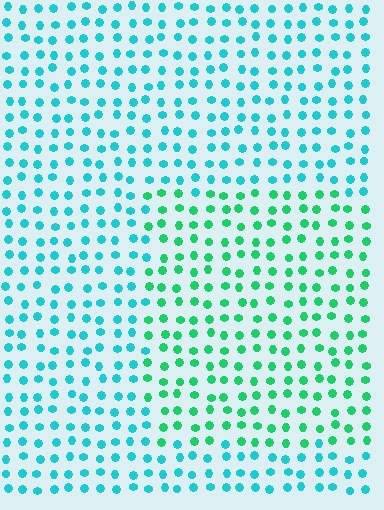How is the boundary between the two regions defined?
The boundary is defined purely by a slight shift in hue (about 37 degrees). Spacing, size, and orientation are identical on both sides.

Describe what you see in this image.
The image is filled with small cyan elements in a uniform arrangement. A rectangle-shaped region is visible where the elements are tinted to a slightly different hue, forming a subtle color boundary.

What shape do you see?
I see a rectangle.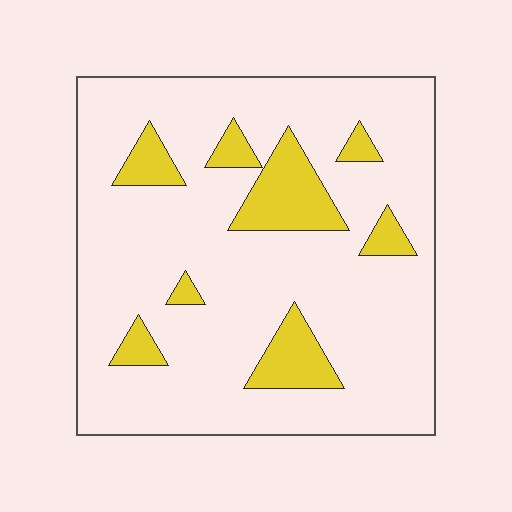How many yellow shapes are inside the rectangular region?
8.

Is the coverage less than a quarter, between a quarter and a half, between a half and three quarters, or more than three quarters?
Less than a quarter.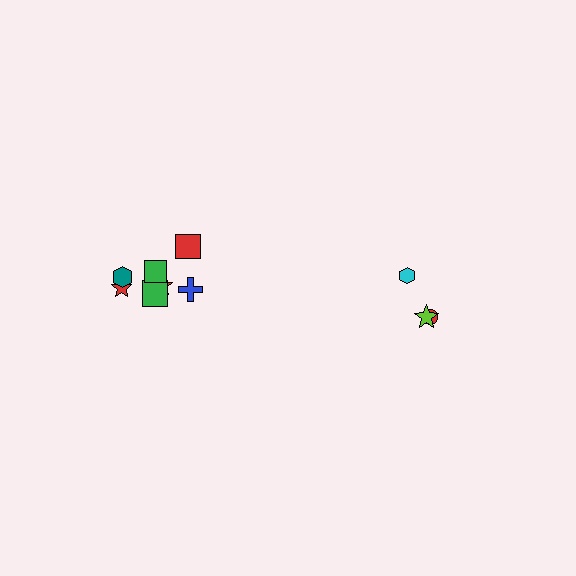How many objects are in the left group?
There are 7 objects.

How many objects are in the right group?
There are 3 objects.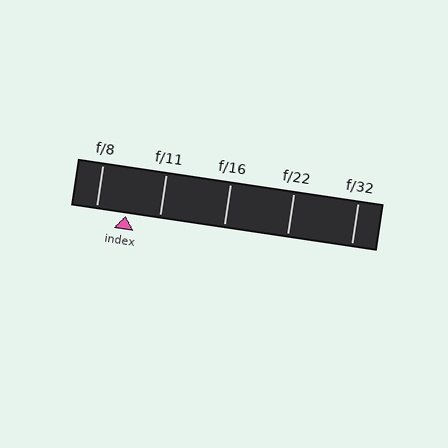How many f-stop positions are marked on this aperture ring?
There are 5 f-stop positions marked.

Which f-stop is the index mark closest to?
The index mark is closest to f/8.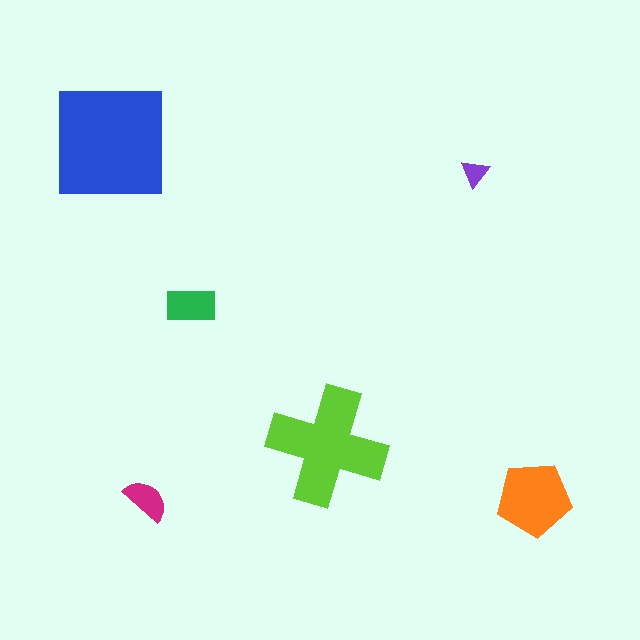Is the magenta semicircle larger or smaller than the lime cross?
Smaller.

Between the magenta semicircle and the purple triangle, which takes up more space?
The magenta semicircle.